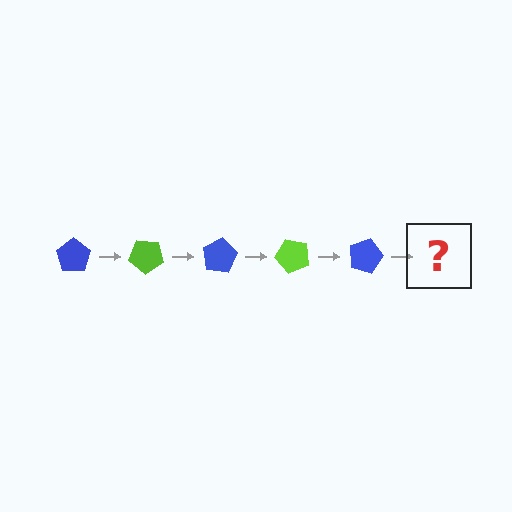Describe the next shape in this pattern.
It should be a lime pentagon, rotated 200 degrees from the start.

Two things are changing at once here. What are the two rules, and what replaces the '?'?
The two rules are that it rotates 40 degrees each step and the color cycles through blue and lime. The '?' should be a lime pentagon, rotated 200 degrees from the start.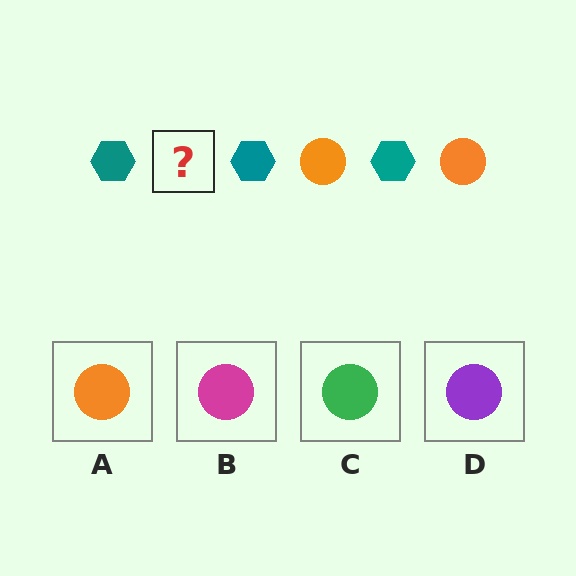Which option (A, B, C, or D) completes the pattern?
A.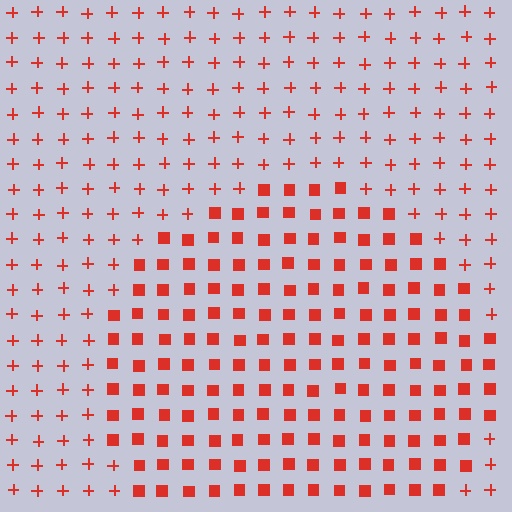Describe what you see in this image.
The image is filled with small red elements arranged in a uniform grid. A circle-shaped region contains squares, while the surrounding area contains plus signs. The boundary is defined purely by the change in element shape.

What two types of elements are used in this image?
The image uses squares inside the circle region and plus signs outside it.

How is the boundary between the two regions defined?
The boundary is defined by a change in element shape: squares inside vs. plus signs outside. All elements share the same color and spacing.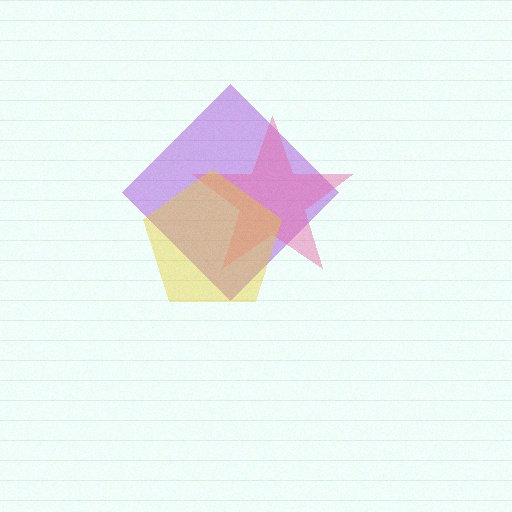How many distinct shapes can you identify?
There are 3 distinct shapes: a purple diamond, a pink star, a yellow pentagon.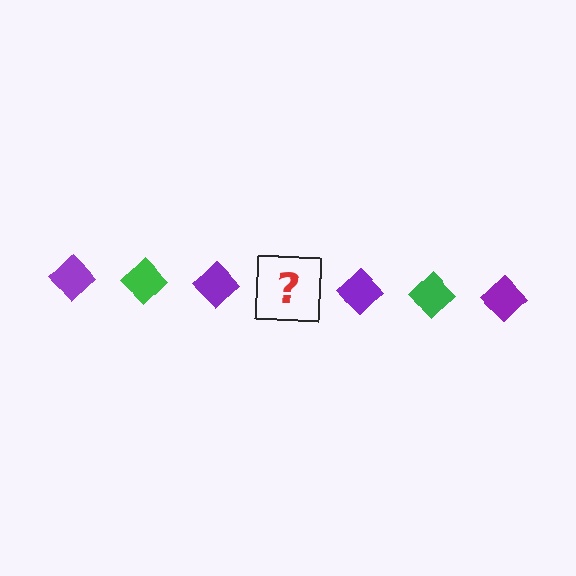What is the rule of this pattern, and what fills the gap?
The rule is that the pattern cycles through purple, green diamonds. The gap should be filled with a green diamond.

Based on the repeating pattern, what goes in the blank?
The blank should be a green diamond.